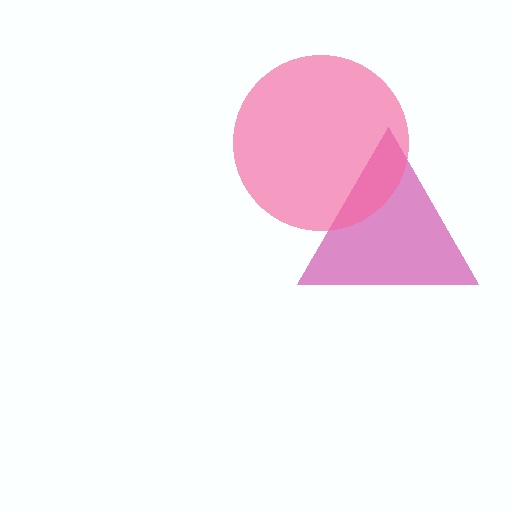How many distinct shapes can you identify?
There are 2 distinct shapes: a magenta triangle, a pink circle.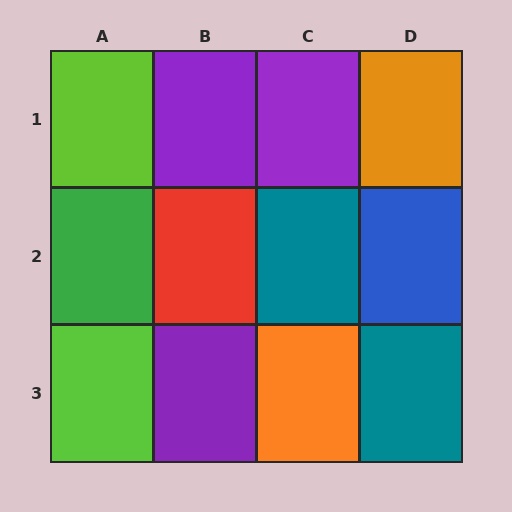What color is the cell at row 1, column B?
Purple.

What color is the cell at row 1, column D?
Orange.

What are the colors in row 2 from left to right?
Green, red, teal, blue.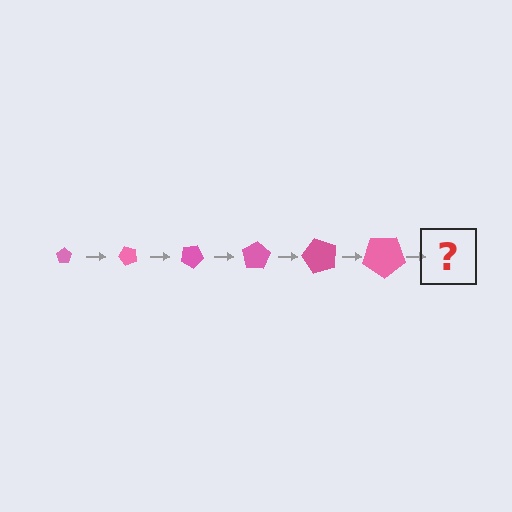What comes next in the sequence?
The next element should be a pentagon, larger than the previous one and rotated 300 degrees from the start.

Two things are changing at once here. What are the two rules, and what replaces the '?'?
The two rules are that the pentagon grows larger each step and it rotates 50 degrees each step. The '?' should be a pentagon, larger than the previous one and rotated 300 degrees from the start.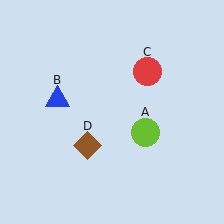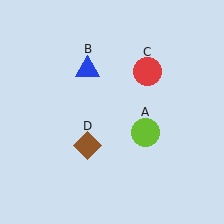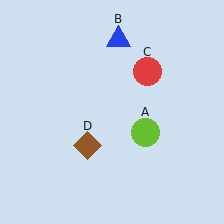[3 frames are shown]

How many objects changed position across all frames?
1 object changed position: blue triangle (object B).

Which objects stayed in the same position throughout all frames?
Lime circle (object A) and red circle (object C) and brown diamond (object D) remained stationary.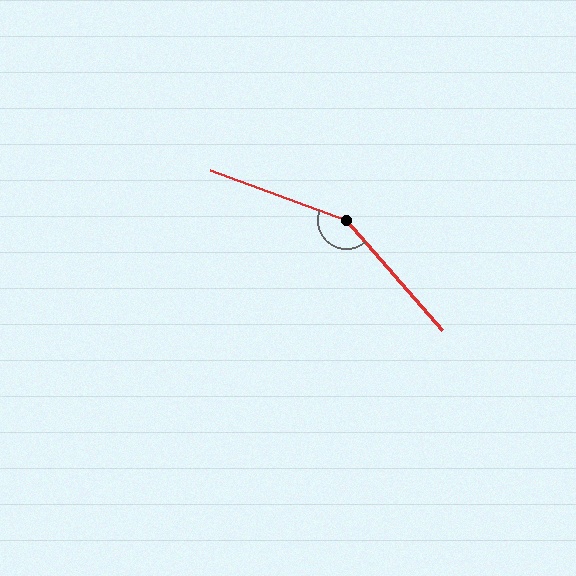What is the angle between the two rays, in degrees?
Approximately 151 degrees.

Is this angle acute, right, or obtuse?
It is obtuse.